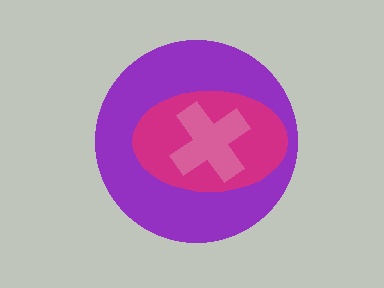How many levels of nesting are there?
3.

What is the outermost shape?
The purple circle.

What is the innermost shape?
The pink cross.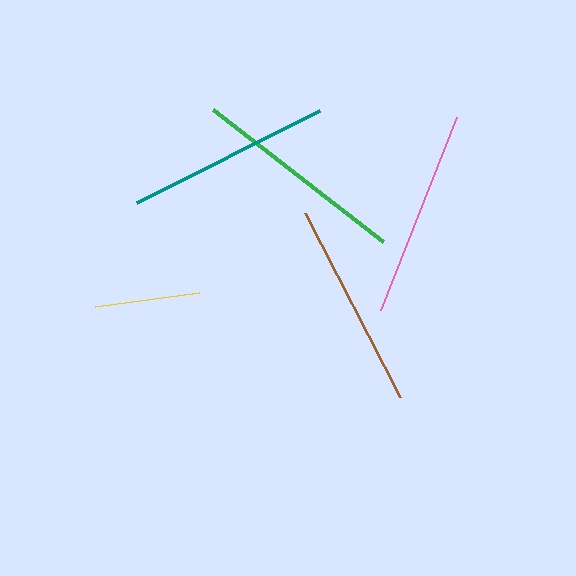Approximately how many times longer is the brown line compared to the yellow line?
The brown line is approximately 2.0 times the length of the yellow line.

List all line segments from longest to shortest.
From longest to shortest: green, pink, brown, teal, yellow.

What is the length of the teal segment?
The teal segment is approximately 205 pixels long.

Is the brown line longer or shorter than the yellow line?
The brown line is longer than the yellow line.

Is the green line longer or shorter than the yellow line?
The green line is longer than the yellow line.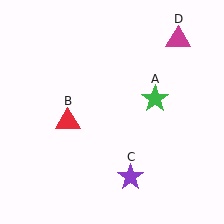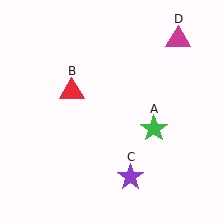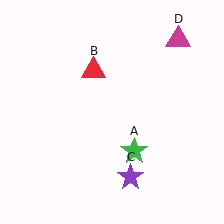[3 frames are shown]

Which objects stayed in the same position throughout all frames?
Purple star (object C) and magenta triangle (object D) remained stationary.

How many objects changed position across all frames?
2 objects changed position: green star (object A), red triangle (object B).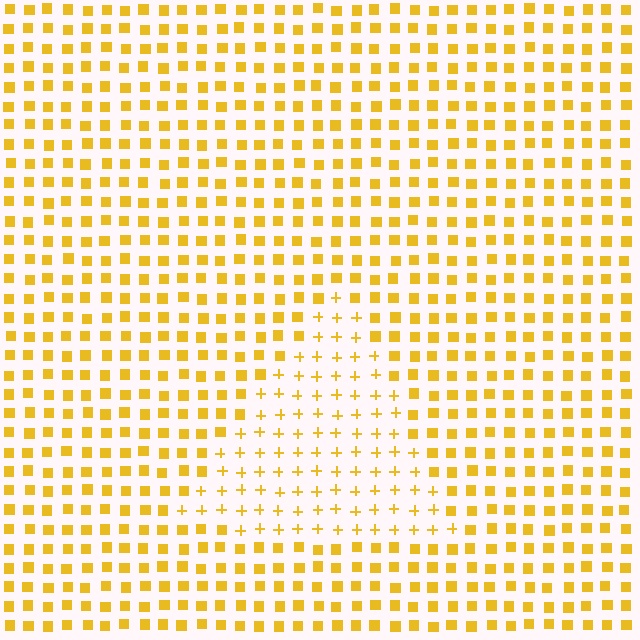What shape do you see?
I see a triangle.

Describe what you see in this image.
The image is filled with small yellow elements arranged in a uniform grid. A triangle-shaped region contains plus signs, while the surrounding area contains squares. The boundary is defined purely by the change in element shape.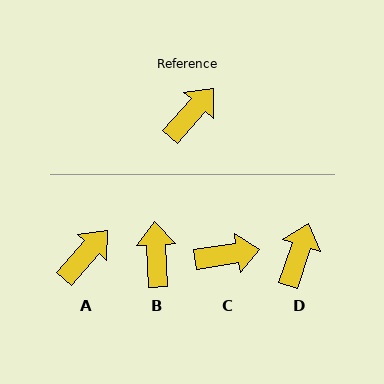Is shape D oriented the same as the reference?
No, it is off by about 24 degrees.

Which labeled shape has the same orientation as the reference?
A.